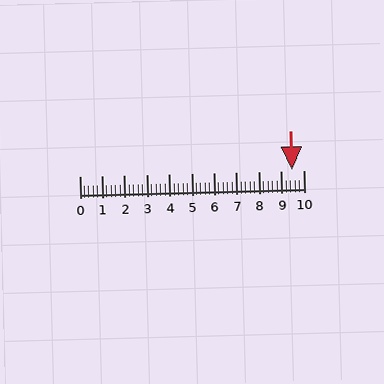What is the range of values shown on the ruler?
The ruler shows values from 0 to 10.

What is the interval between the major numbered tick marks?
The major tick marks are spaced 1 units apart.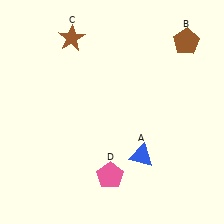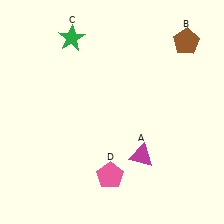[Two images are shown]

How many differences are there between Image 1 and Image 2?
There are 2 differences between the two images.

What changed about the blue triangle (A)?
In Image 1, A is blue. In Image 2, it changed to magenta.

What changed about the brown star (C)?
In Image 1, C is brown. In Image 2, it changed to green.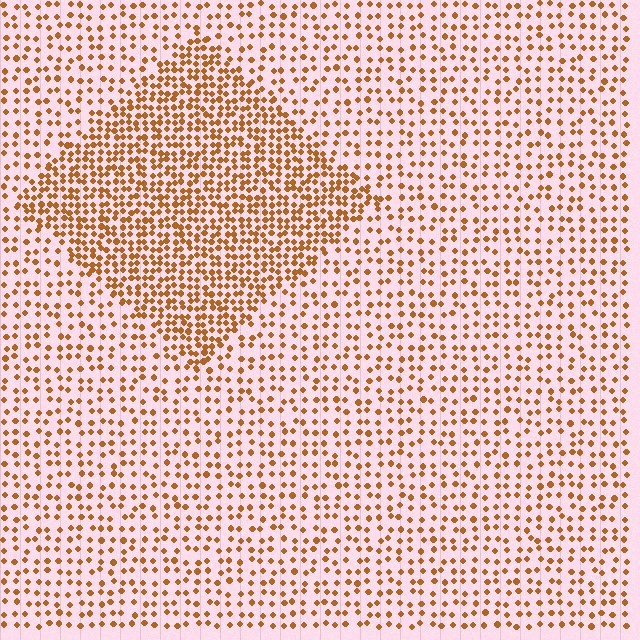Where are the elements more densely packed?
The elements are more densely packed inside the diamond boundary.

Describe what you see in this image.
The image contains small brown elements arranged at two different densities. A diamond-shaped region is visible where the elements are more densely packed than the surrounding area.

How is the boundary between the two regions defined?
The boundary is defined by a change in element density (approximately 2.1x ratio). All elements are the same color, size, and shape.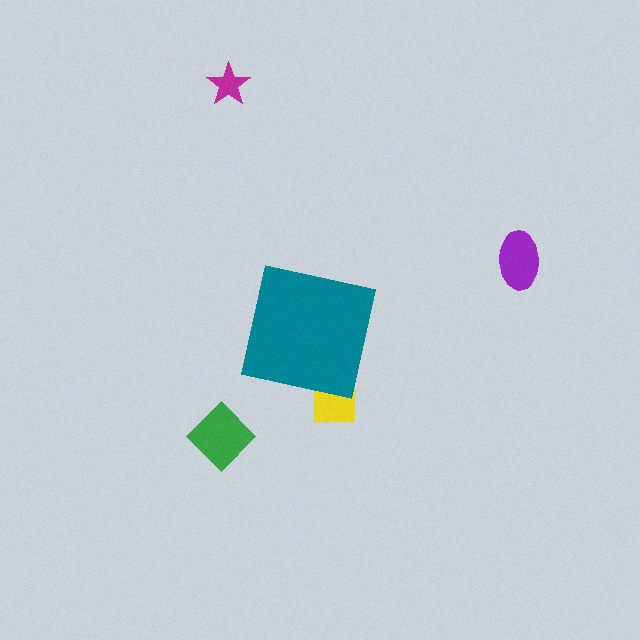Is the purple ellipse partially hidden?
No, the purple ellipse is fully visible.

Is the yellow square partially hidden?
Yes, the yellow square is partially hidden behind the teal square.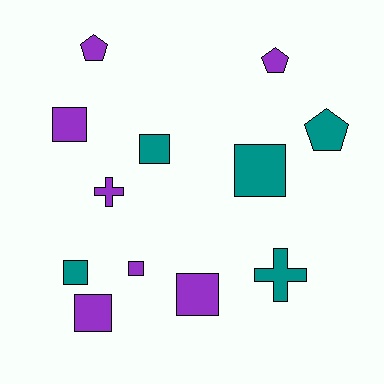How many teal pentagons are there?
There is 1 teal pentagon.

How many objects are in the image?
There are 12 objects.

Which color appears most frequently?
Purple, with 7 objects.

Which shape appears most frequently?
Square, with 7 objects.